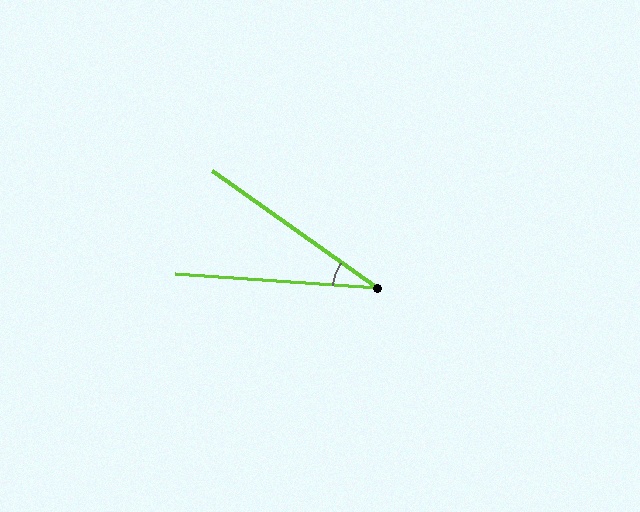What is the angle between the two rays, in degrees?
Approximately 31 degrees.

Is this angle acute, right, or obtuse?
It is acute.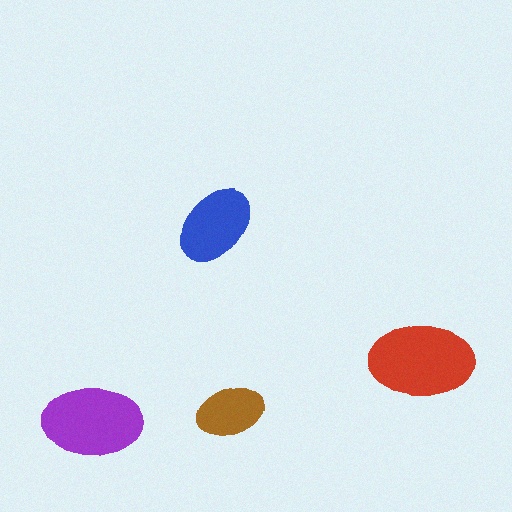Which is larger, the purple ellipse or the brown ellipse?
The purple one.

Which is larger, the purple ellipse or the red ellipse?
The red one.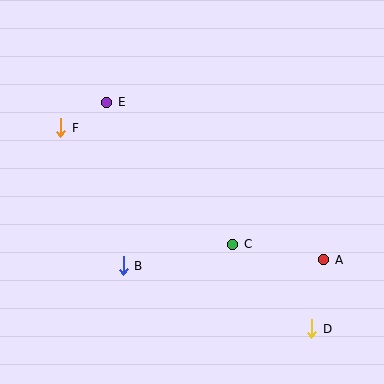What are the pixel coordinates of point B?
Point B is at (123, 266).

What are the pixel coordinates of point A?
Point A is at (324, 260).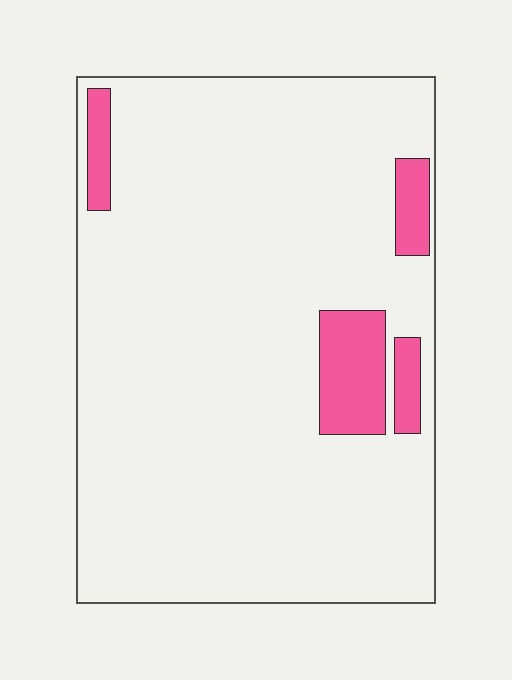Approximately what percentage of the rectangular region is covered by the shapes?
Approximately 10%.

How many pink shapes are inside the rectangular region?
4.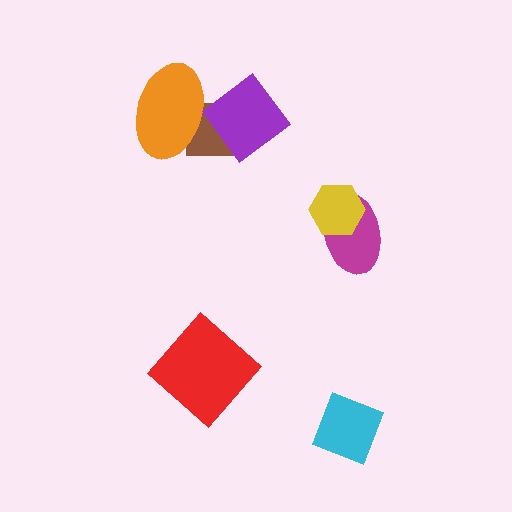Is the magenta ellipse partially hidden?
Yes, it is partially covered by another shape.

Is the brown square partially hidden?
Yes, it is partially covered by another shape.